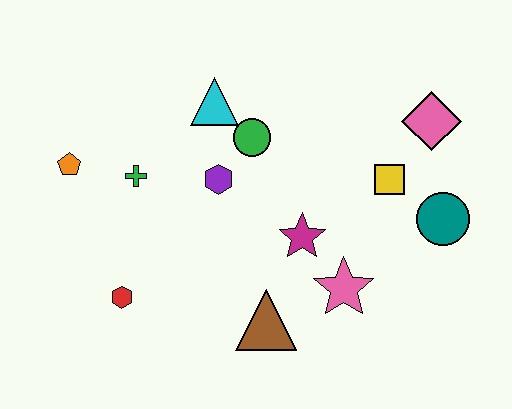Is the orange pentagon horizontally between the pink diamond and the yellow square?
No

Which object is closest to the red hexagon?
The green cross is closest to the red hexagon.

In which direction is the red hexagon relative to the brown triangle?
The red hexagon is to the left of the brown triangle.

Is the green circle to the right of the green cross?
Yes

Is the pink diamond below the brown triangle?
No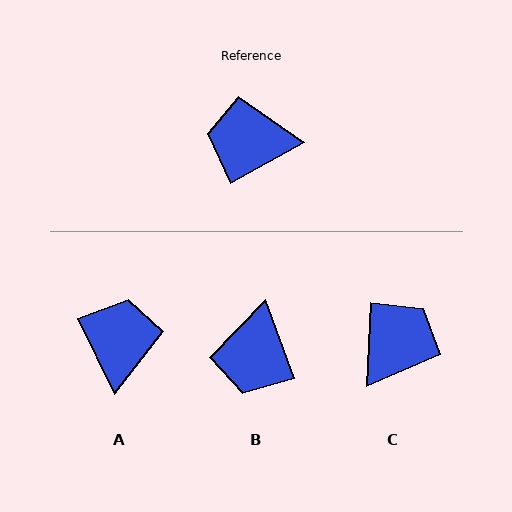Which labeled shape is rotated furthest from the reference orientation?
C, about 121 degrees away.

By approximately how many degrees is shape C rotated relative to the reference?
Approximately 121 degrees clockwise.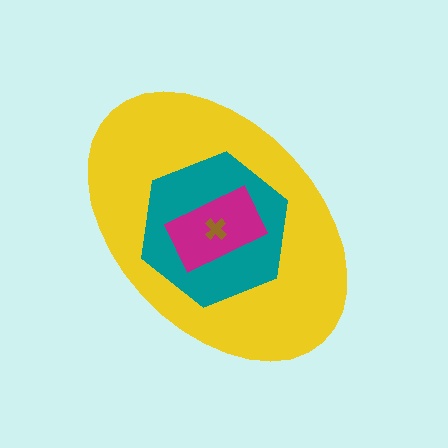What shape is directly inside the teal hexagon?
The magenta rectangle.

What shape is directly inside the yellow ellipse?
The teal hexagon.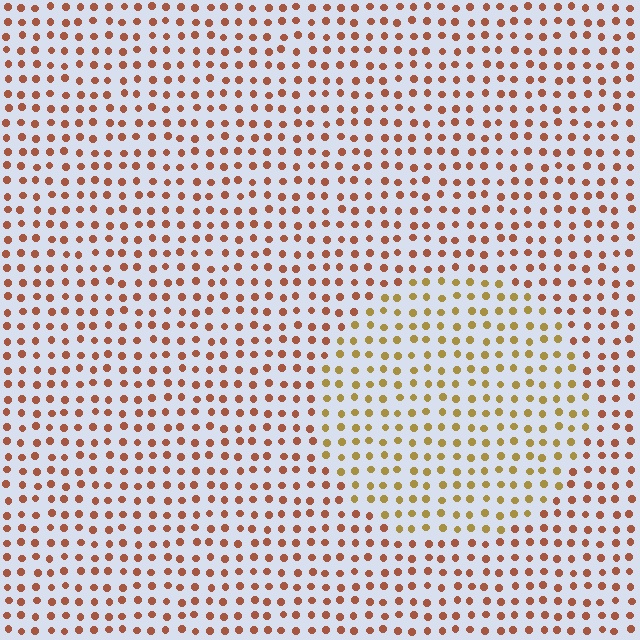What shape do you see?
I see a circle.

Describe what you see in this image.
The image is filled with small brown elements in a uniform arrangement. A circle-shaped region is visible where the elements are tinted to a slightly different hue, forming a subtle color boundary.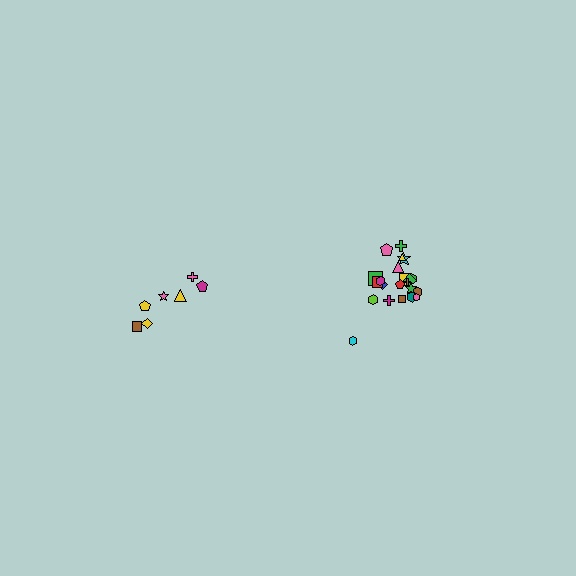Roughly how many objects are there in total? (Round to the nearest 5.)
Roughly 30 objects in total.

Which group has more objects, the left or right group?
The right group.